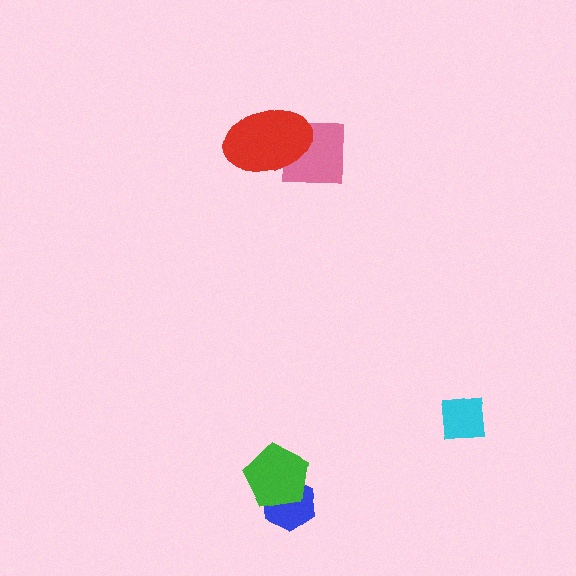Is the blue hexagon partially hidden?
Yes, it is partially covered by another shape.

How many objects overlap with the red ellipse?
1 object overlaps with the red ellipse.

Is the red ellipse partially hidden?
No, no other shape covers it.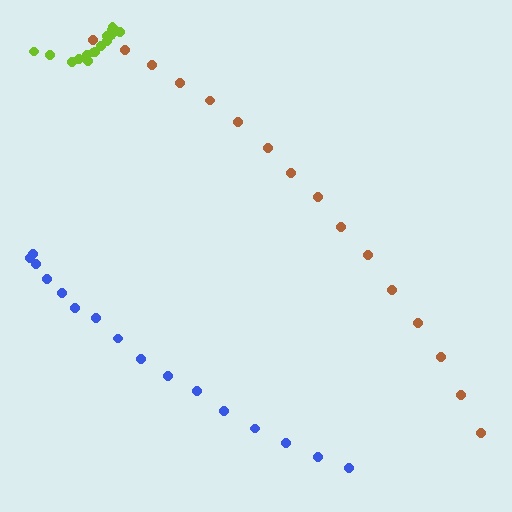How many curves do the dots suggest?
There are 3 distinct paths.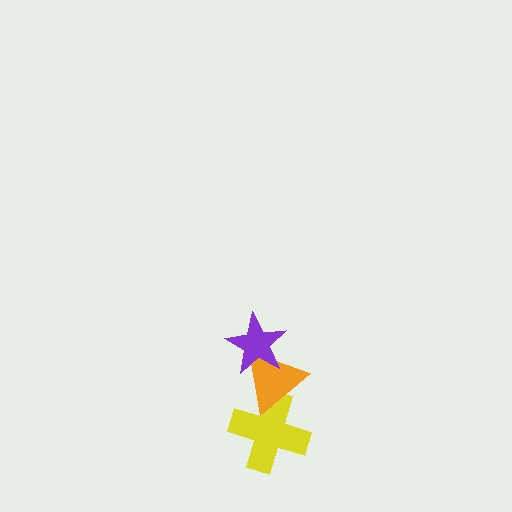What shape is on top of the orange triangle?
The purple star is on top of the orange triangle.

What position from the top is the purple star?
The purple star is 1st from the top.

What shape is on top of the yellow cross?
The orange triangle is on top of the yellow cross.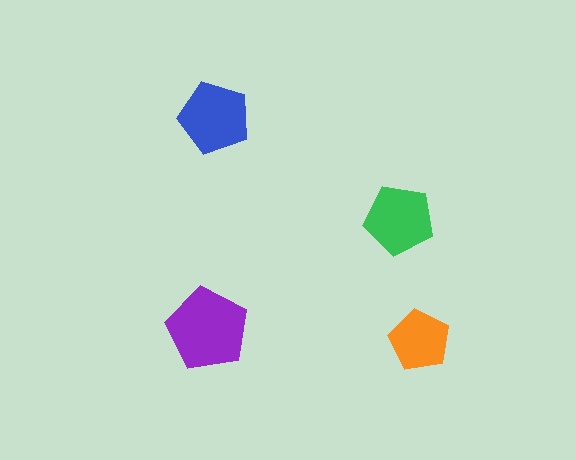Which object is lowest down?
The orange pentagon is bottommost.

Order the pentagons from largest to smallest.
the purple one, the blue one, the green one, the orange one.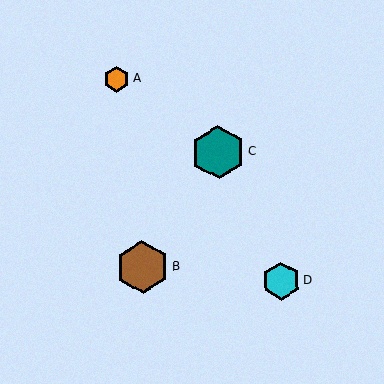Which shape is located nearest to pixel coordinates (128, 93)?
The orange hexagon (labeled A) at (117, 79) is nearest to that location.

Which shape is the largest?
The teal hexagon (labeled C) is the largest.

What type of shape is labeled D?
Shape D is a cyan hexagon.